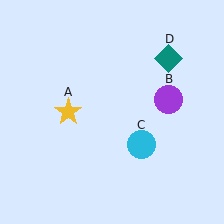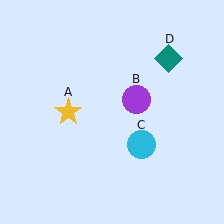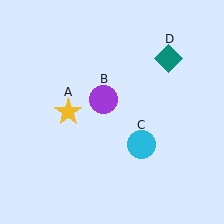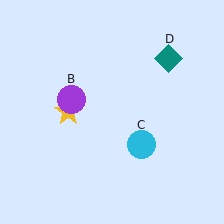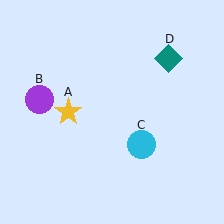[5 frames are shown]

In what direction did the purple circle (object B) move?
The purple circle (object B) moved left.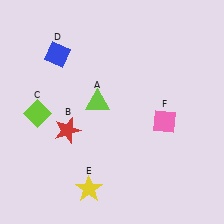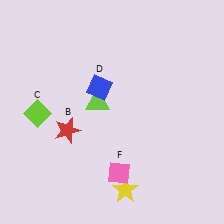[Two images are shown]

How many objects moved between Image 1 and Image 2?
3 objects moved between the two images.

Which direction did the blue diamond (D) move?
The blue diamond (D) moved right.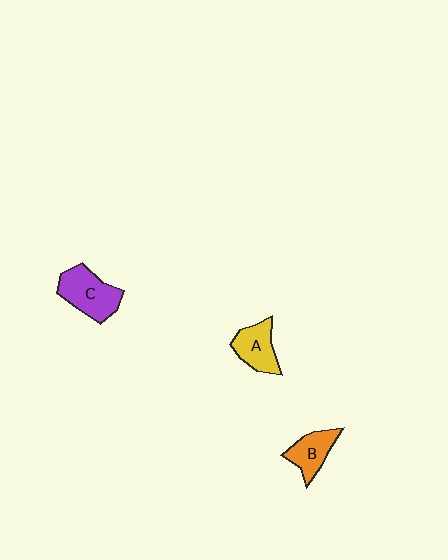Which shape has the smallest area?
Shape B (orange).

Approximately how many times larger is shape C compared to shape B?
Approximately 1.4 times.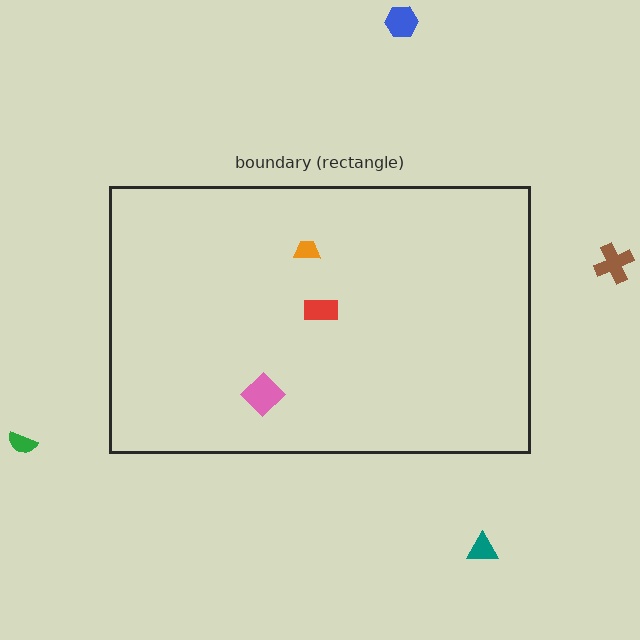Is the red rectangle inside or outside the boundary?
Inside.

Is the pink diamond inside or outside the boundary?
Inside.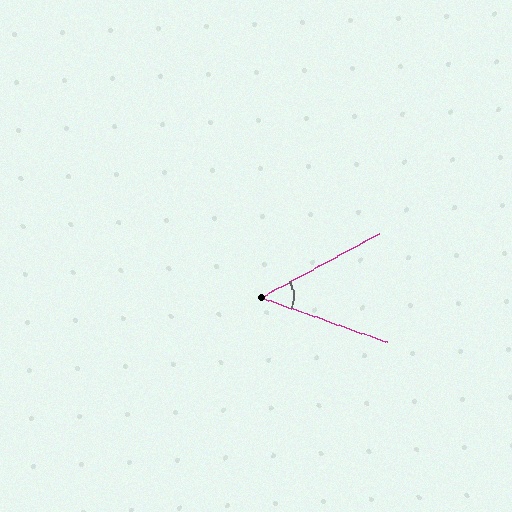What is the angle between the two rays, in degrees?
Approximately 48 degrees.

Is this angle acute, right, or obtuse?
It is acute.